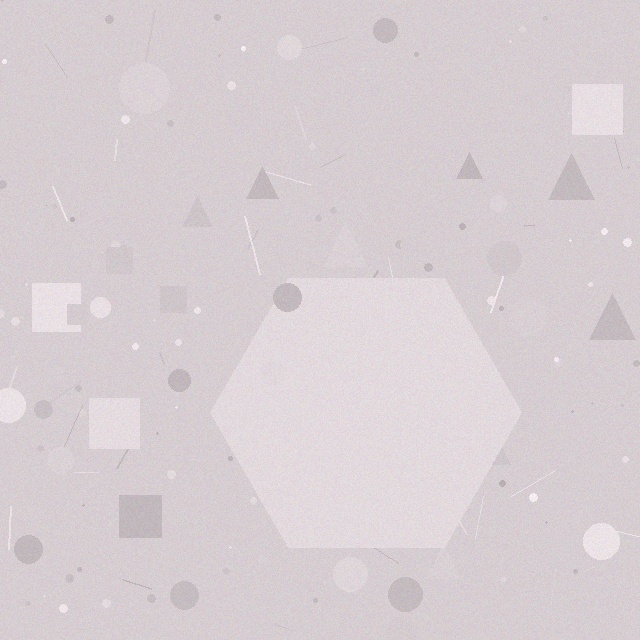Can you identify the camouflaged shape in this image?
The camouflaged shape is a hexagon.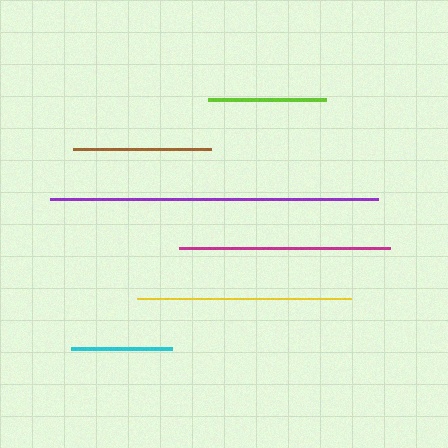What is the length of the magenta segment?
The magenta segment is approximately 210 pixels long.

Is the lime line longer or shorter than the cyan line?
The lime line is longer than the cyan line.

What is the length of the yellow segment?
The yellow segment is approximately 214 pixels long.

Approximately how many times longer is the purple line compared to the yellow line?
The purple line is approximately 1.5 times the length of the yellow line.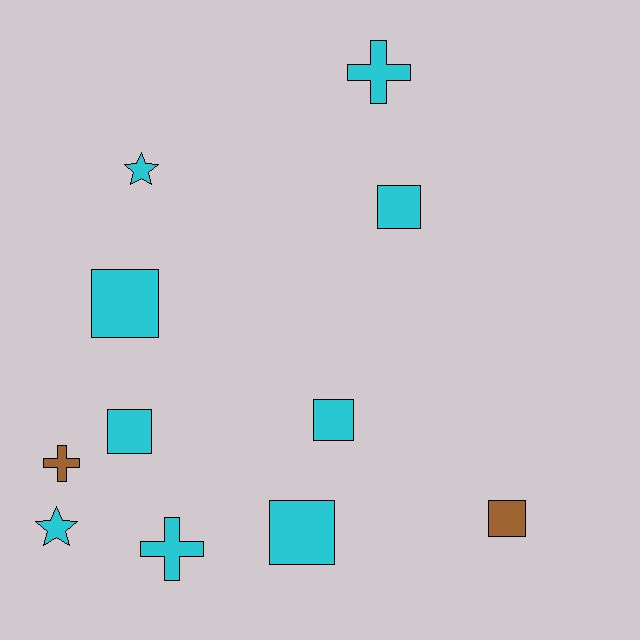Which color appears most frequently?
Cyan, with 9 objects.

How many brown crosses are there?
There is 1 brown cross.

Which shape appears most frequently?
Square, with 6 objects.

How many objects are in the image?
There are 11 objects.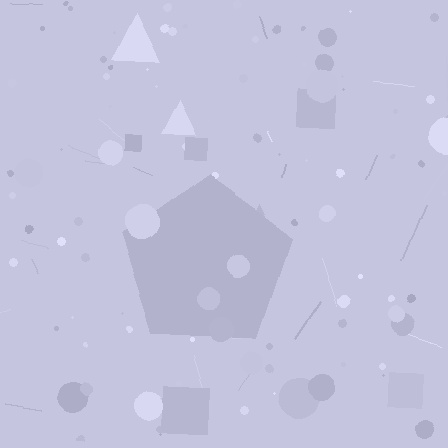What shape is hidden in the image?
A pentagon is hidden in the image.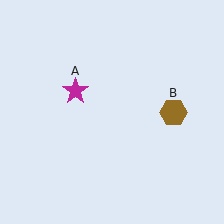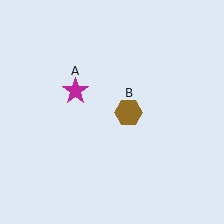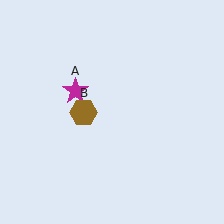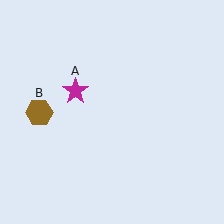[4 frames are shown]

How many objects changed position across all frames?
1 object changed position: brown hexagon (object B).